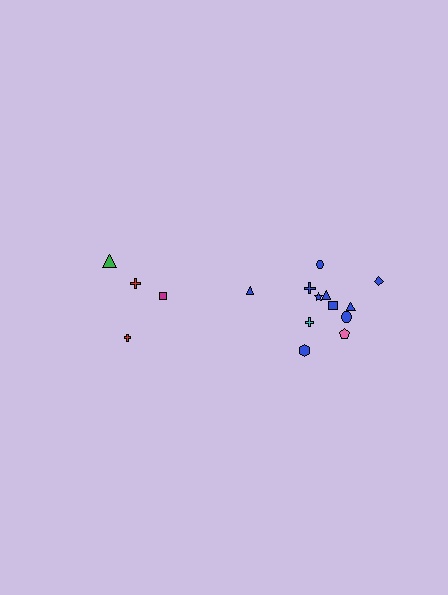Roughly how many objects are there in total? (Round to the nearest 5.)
Roughly 15 objects in total.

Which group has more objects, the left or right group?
The right group.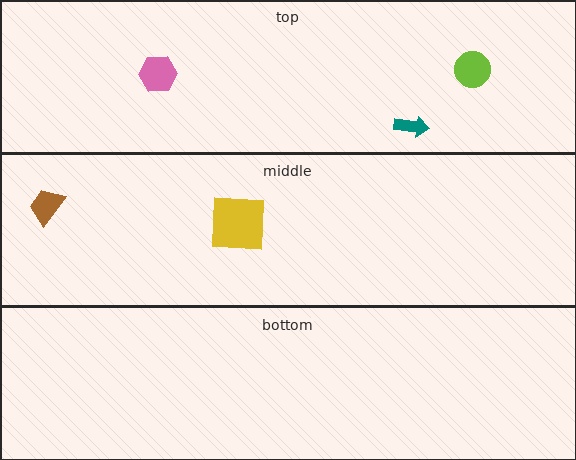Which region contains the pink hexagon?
The top region.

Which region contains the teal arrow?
The top region.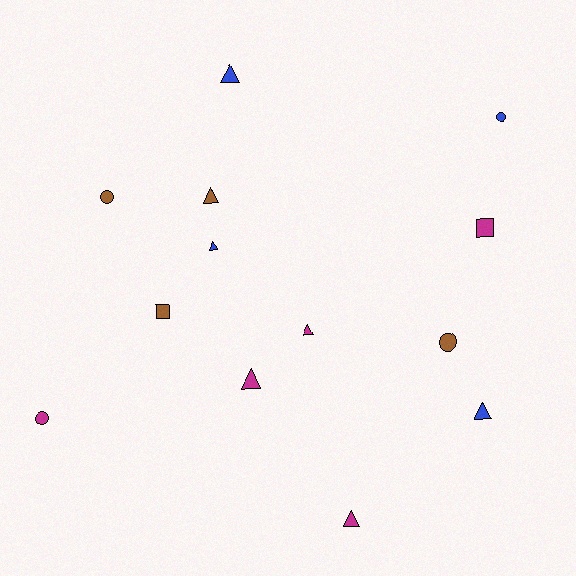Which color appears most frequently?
Magenta, with 5 objects.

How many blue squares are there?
There are no blue squares.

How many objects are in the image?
There are 13 objects.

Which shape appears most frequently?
Triangle, with 7 objects.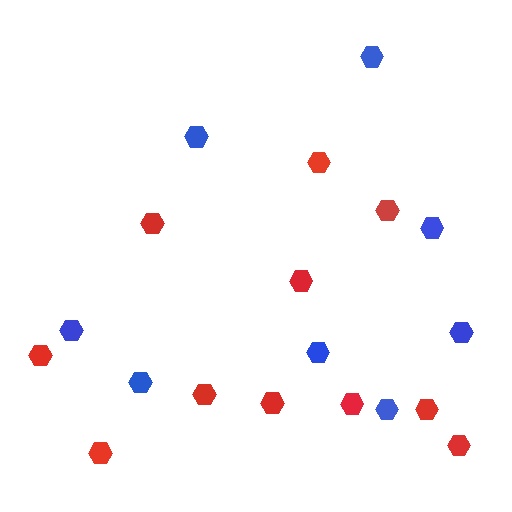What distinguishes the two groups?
There are 2 groups: one group of blue hexagons (8) and one group of red hexagons (11).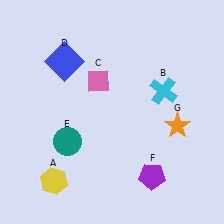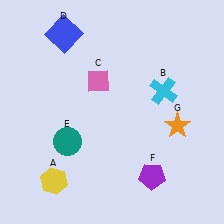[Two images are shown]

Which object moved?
The blue square (D) moved up.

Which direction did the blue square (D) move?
The blue square (D) moved up.